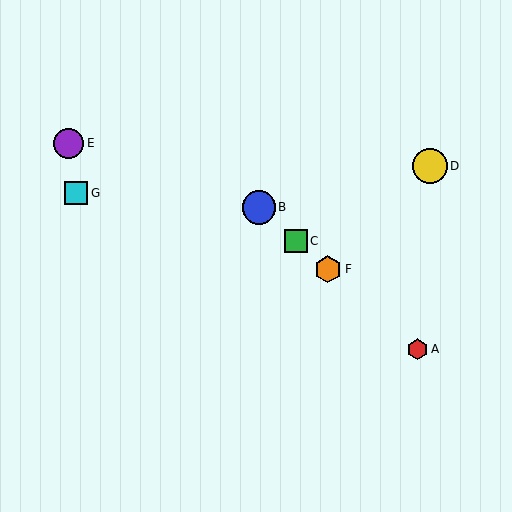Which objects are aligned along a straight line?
Objects A, B, C, F are aligned along a straight line.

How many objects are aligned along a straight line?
4 objects (A, B, C, F) are aligned along a straight line.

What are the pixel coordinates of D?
Object D is at (430, 166).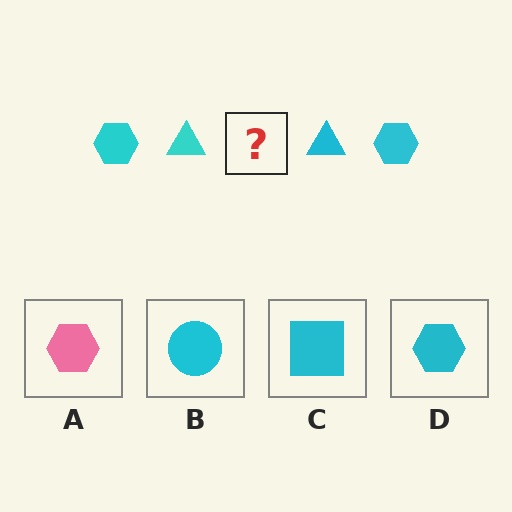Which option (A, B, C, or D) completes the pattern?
D.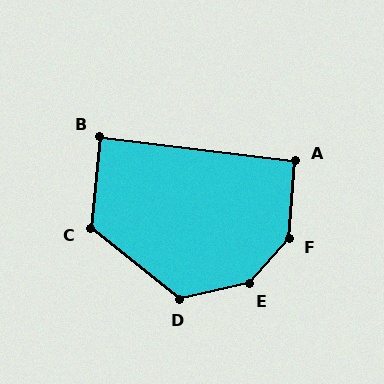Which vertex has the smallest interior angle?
B, at approximately 89 degrees.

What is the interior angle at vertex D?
Approximately 129 degrees (obtuse).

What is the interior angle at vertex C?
Approximately 123 degrees (obtuse).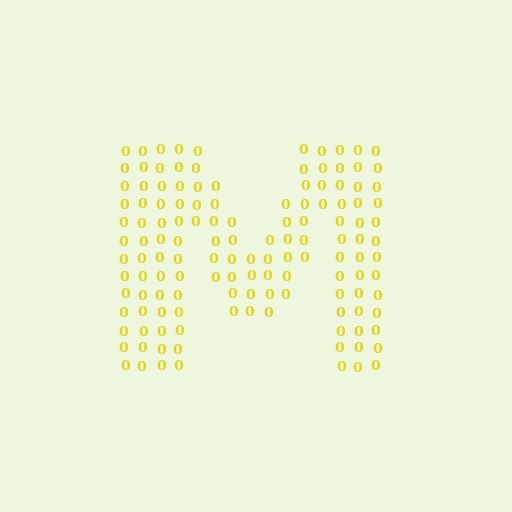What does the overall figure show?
The overall figure shows the letter M.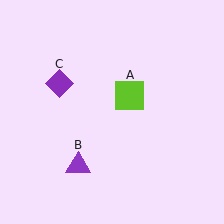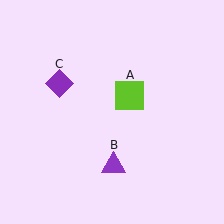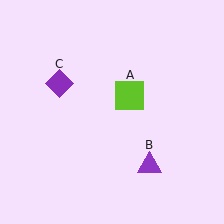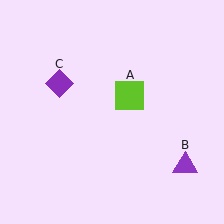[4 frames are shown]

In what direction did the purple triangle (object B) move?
The purple triangle (object B) moved right.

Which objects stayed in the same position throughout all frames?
Lime square (object A) and purple diamond (object C) remained stationary.